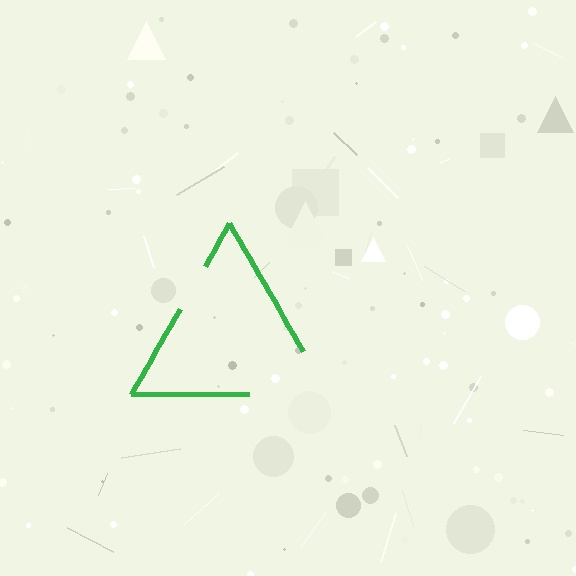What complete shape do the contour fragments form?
The contour fragments form a triangle.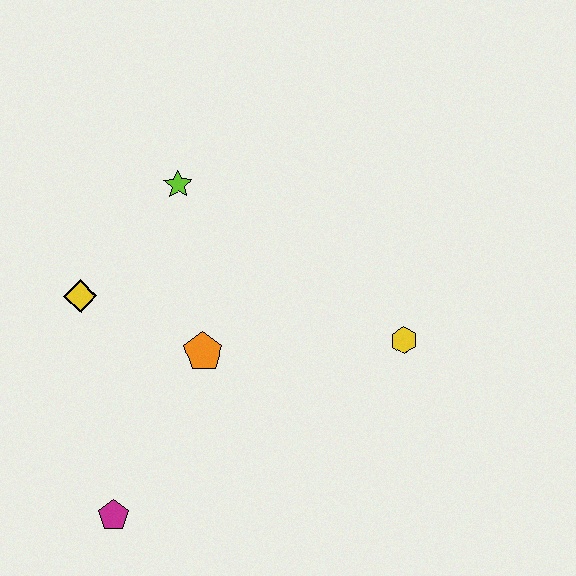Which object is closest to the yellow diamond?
The orange pentagon is closest to the yellow diamond.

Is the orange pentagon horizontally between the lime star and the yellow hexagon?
Yes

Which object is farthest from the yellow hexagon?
The magenta pentagon is farthest from the yellow hexagon.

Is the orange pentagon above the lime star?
No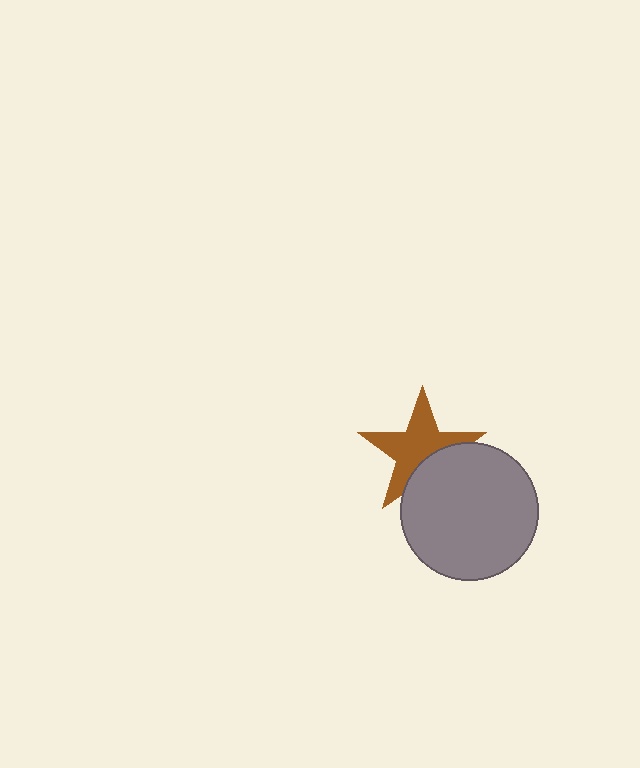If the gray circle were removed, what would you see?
You would see the complete brown star.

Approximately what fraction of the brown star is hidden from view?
Roughly 32% of the brown star is hidden behind the gray circle.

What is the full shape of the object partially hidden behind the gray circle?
The partially hidden object is a brown star.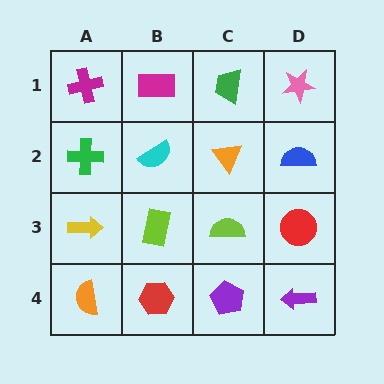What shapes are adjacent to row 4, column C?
A lime semicircle (row 3, column C), a red hexagon (row 4, column B), a purple arrow (row 4, column D).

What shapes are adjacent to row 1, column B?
A cyan semicircle (row 2, column B), a magenta cross (row 1, column A), a green trapezoid (row 1, column C).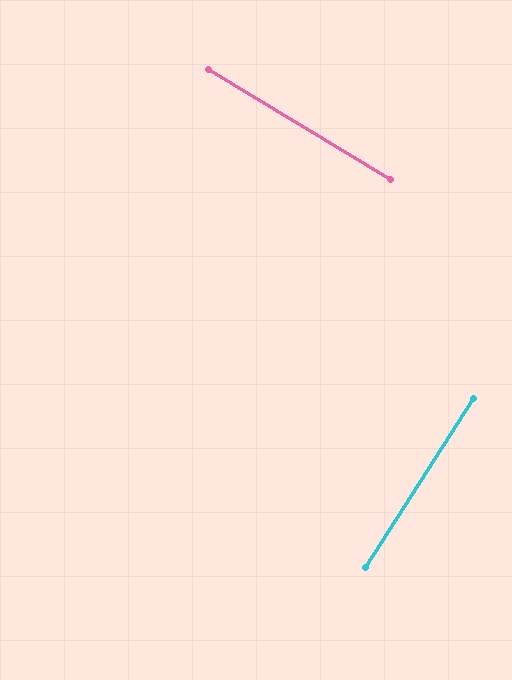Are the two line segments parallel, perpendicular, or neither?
Perpendicular — they meet at approximately 89°.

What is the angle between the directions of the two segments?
Approximately 89 degrees.